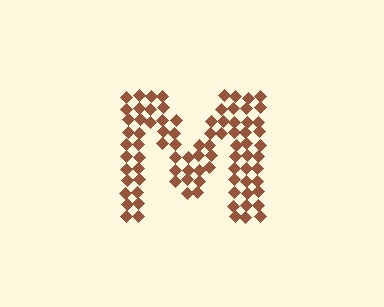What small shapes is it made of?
It is made of small diamonds.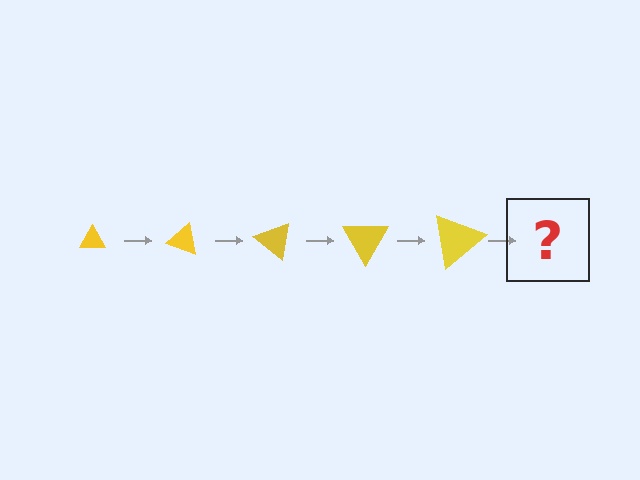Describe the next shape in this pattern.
It should be a triangle, larger than the previous one and rotated 100 degrees from the start.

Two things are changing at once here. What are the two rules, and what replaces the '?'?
The two rules are that the triangle grows larger each step and it rotates 20 degrees each step. The '?' should be a triangle, larger than the previous one and rotated 100 degrees from the start.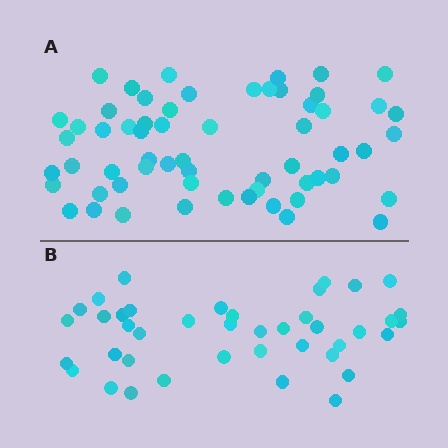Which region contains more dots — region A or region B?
Region A (the top region) has more dots.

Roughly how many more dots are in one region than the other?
Region A has approximately 20 more dots than region B.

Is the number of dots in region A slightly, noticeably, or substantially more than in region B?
Region A has substantially more. The ratio is roughly 1.5 to 1.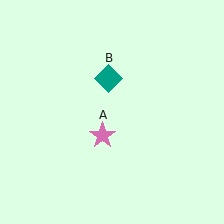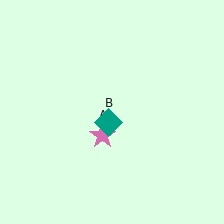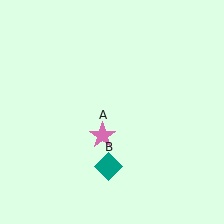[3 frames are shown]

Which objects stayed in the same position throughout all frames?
Pink star (object A) remained stationary.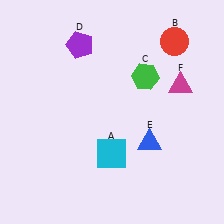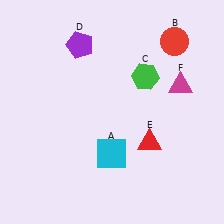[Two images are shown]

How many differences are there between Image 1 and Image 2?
There is 1 difference between the two images.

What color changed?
The triangle (E) changed from blue in Image 1 to red in Image 2.